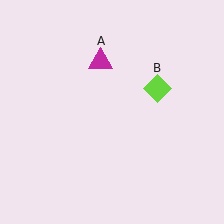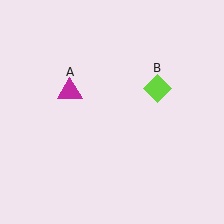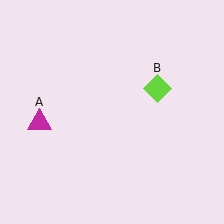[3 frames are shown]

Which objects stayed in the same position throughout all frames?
Lime diamond (object B) remained stationary.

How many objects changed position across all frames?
1 object changed position: magenta triangle (object A).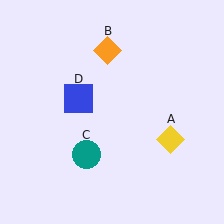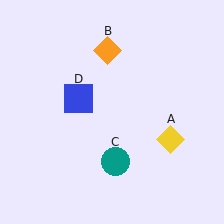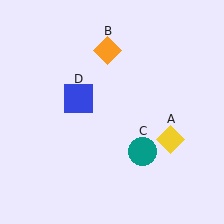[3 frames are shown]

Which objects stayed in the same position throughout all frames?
Yellow diamond (object A) and orange diamond (object B) and blue square (object D) remained stationary.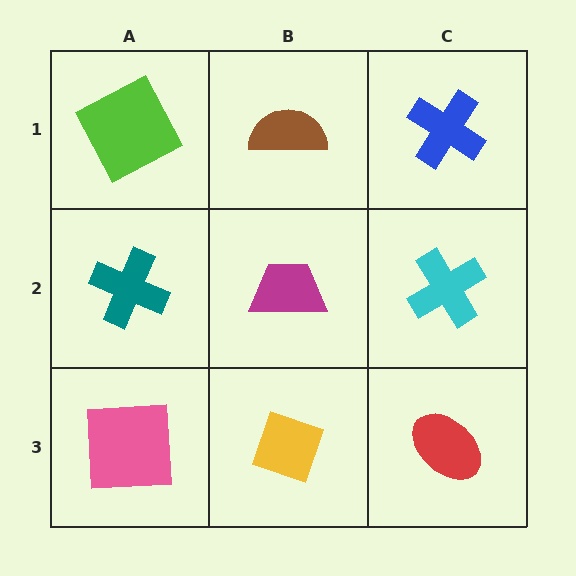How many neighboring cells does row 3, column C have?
2.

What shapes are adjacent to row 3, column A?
A teal cross (row 2, column A), a yellow diamond (row 3, column B).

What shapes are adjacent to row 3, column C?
A cyan cross (row 2, column C), a yellow diamond (row 3, column B).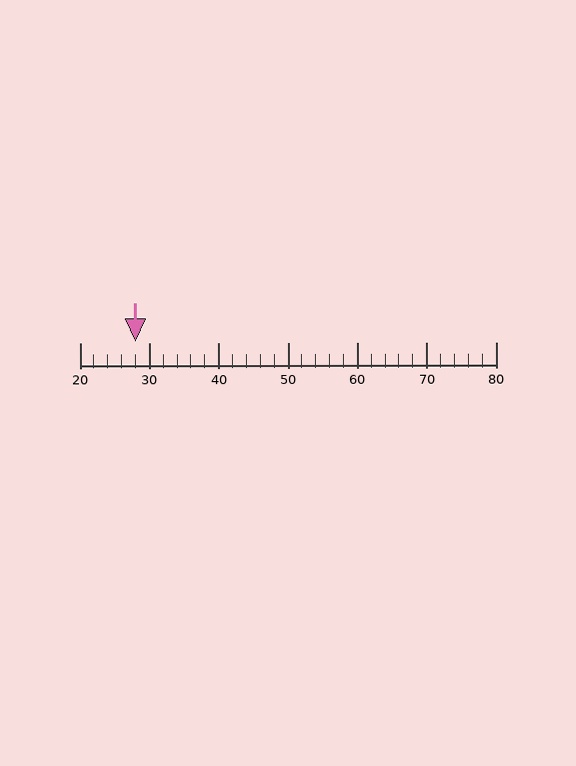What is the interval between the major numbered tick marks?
The major tick marks are spaced 10 units apart.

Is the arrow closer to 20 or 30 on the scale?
The arrow is closer to 30.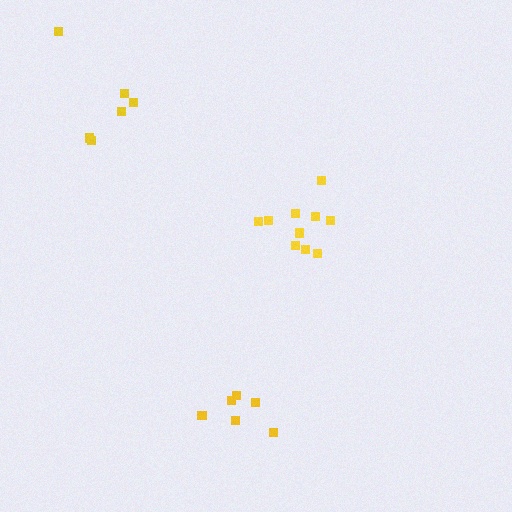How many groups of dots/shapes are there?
There are 3 groups.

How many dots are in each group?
Group 1: 6 dots, Group 2: 10 dots, Group 3: 6 dots (22 total).